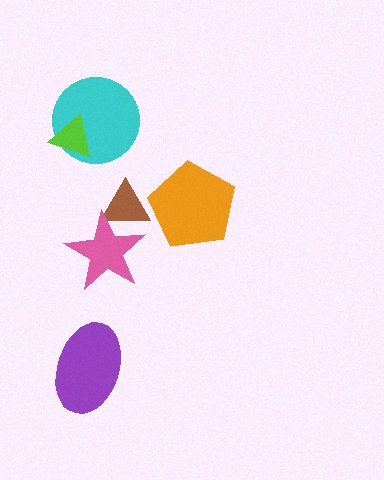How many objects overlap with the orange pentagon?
1 object overlaps with the orange pentagon.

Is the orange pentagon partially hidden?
No, no other shape covers it.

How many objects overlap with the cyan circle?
1 object overlaps with the cyan circle.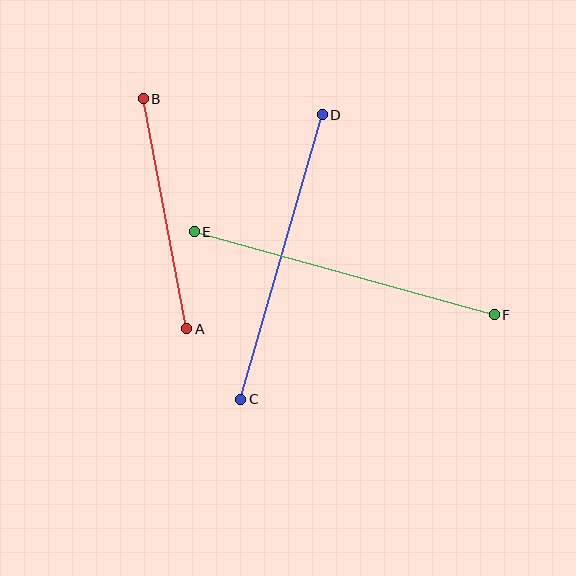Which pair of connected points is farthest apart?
Points E and F are farthest apart.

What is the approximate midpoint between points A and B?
The midpoint is at approximately (165, 214) pixels.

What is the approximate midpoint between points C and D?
The midpoint is at approximately (281, 257) pixels.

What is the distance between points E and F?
The distance is approximately 311 pixels.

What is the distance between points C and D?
The distance is approximately 296 pixels.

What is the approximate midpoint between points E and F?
The midpoint is at approximately (344, 273) pixels.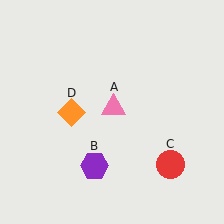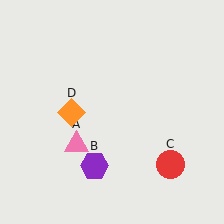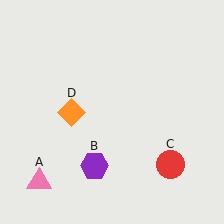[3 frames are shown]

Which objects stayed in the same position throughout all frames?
Purple hexagon (object B) and red circle (object C) and orange diamond (object D) remained stationary.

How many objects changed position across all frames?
1 object changed position: pink triangle (object A).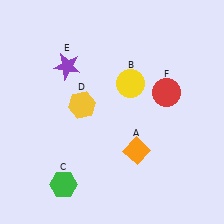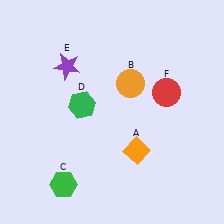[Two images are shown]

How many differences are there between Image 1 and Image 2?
There are 2 differences between the two images.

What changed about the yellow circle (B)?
In Image 1, B is yellow. In Image 2, it changed to orange.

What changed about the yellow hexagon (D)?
In Image 1, D is yellow. In Image 2, it changed to green.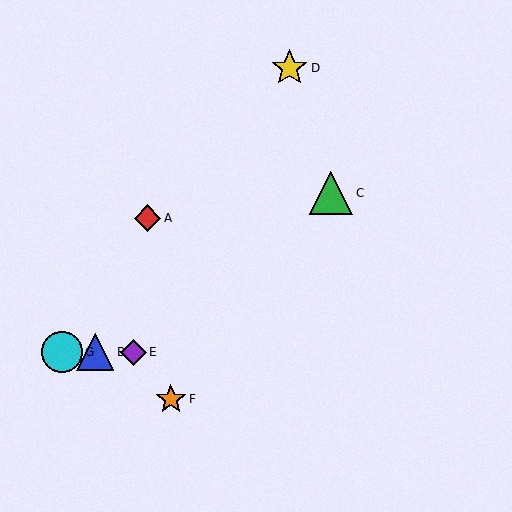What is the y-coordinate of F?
Object F is at y≈399.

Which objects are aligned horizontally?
Objects B, E, G are aligned horizontally.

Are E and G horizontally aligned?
Yes, both are at y≈352.